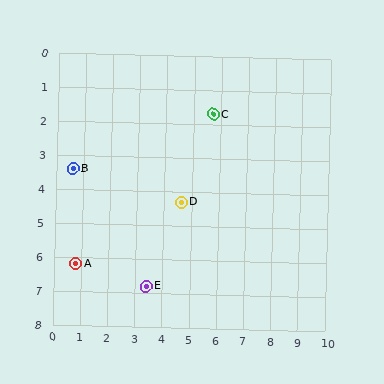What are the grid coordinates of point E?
Point E is at approximately (3.4, 6.8).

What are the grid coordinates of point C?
Point C is at approximately (5.7, 1.7).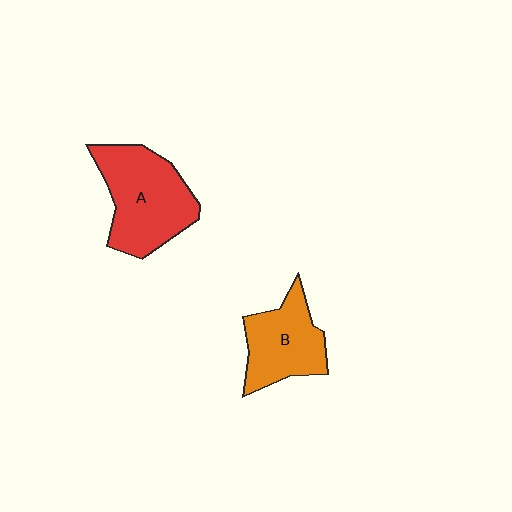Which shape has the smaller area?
Shape B (orange).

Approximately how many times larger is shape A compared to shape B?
Approximately 1.4 times.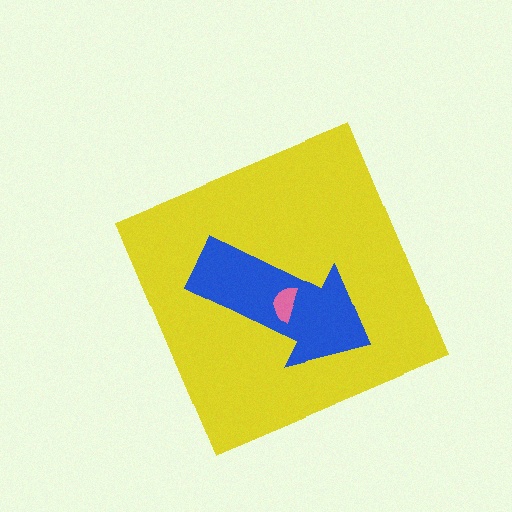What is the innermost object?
The pink semicircle.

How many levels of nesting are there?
3.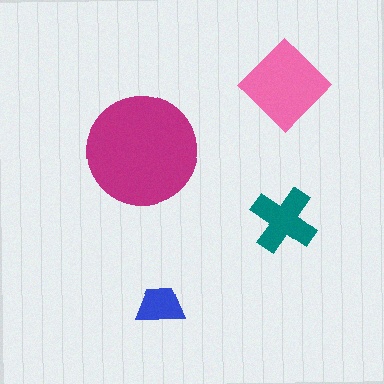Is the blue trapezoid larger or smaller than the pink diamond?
Smaller.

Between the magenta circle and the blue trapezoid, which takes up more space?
The magenta circle.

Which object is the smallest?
The blue trapezoid.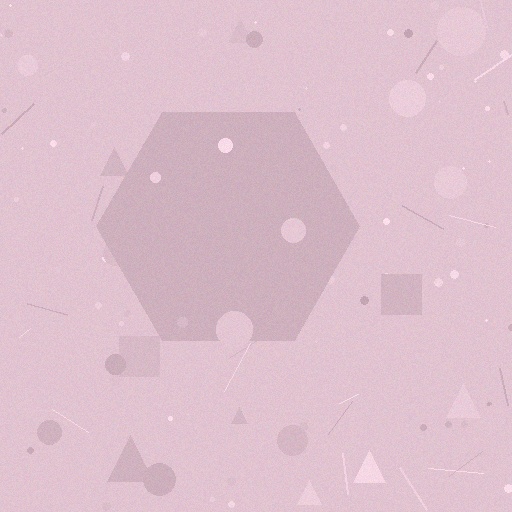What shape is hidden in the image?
A hexagon is hidden in the image.